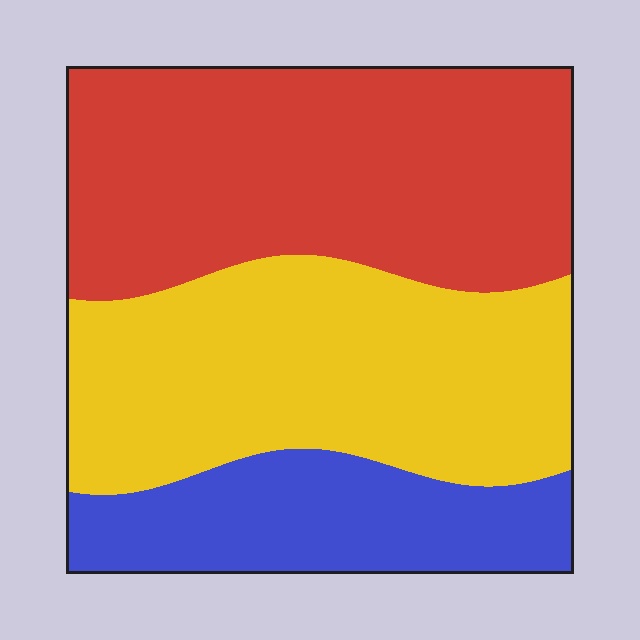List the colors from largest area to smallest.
From largest to smallest: red, yellow, blue.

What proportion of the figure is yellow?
Yellow covers 38% of the figure.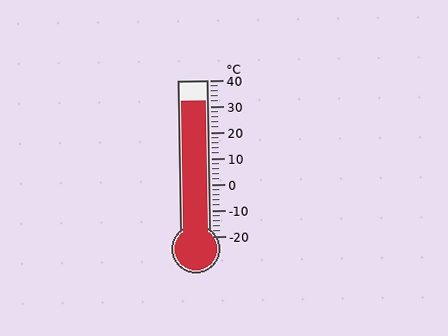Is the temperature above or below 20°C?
The temperature is above 20°C.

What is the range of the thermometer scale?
The thermometer scale ranges from -20°C to 40°C.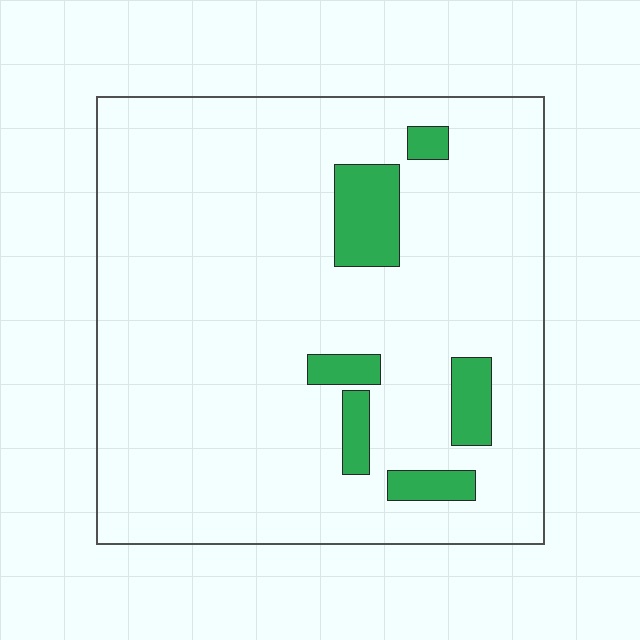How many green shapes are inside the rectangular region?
6.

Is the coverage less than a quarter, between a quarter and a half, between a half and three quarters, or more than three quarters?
Less than a quarter.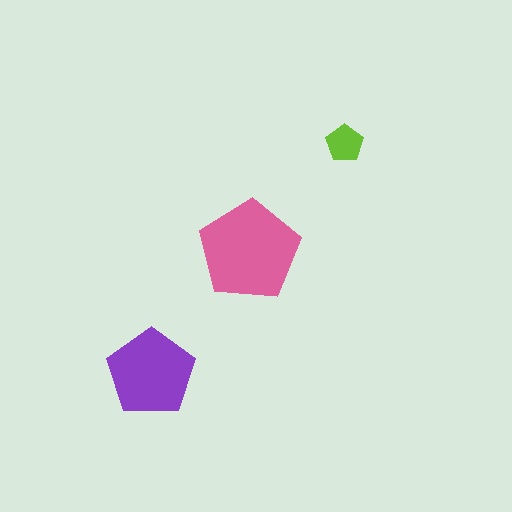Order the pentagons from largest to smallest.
the pink one, the purple one, the lime one.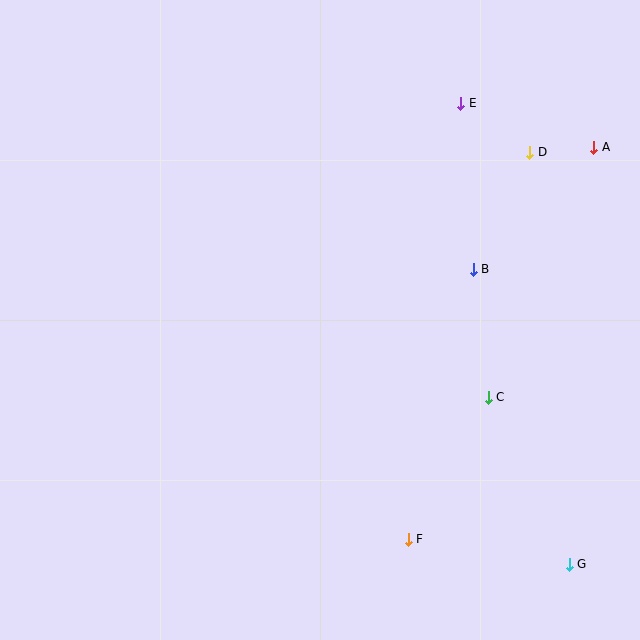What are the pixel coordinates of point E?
Point E is at (461, 103).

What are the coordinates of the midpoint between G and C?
The midpoint between G and C is at (529, 481).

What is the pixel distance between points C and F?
The distance between C and F is 163 pixels.